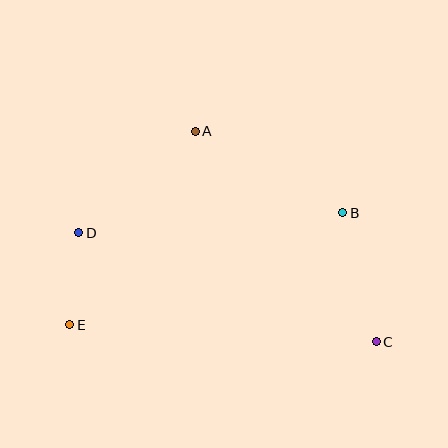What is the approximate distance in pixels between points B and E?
The distance between B and E is approximately 295 pixels.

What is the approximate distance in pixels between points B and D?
The distance between B and D is approximately 265 pixels.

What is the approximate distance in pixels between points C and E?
The distance between C and E is approximately 307 pixels.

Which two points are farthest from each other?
Points C and D are farthest from each other.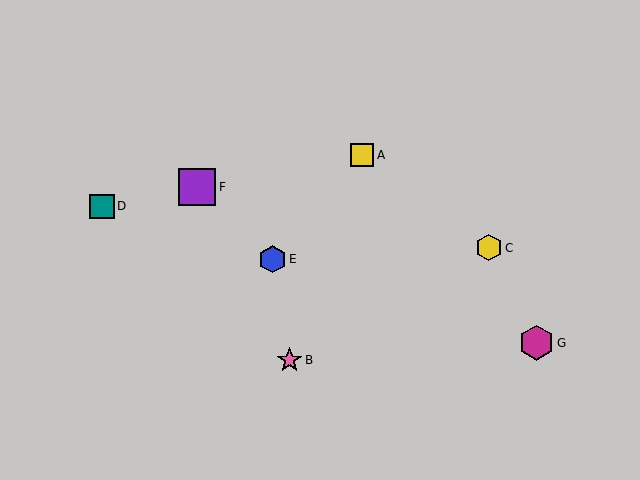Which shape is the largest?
The purple square (labeled F) is the largest.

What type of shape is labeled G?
Shape G is a magenta hexagon.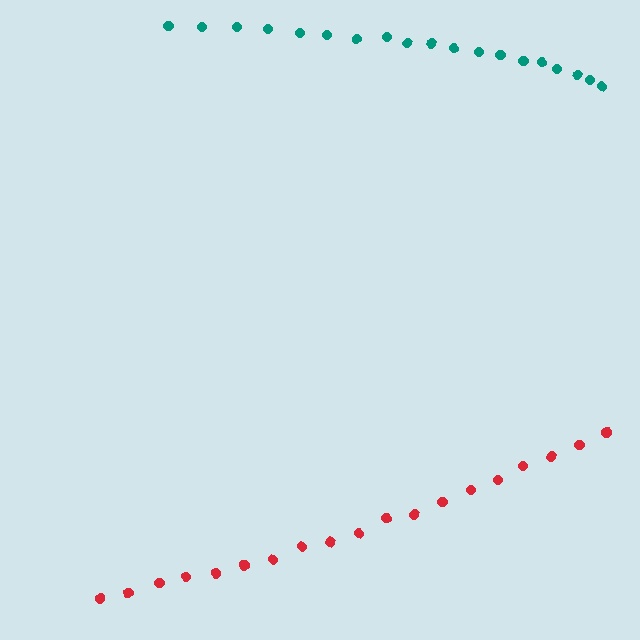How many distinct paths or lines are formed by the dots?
There are 2 distinct paths.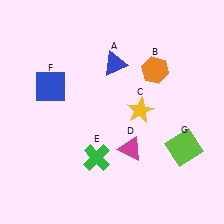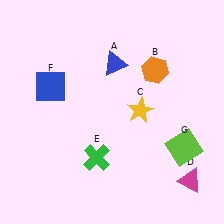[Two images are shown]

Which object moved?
The magenta triangle (D) moved right.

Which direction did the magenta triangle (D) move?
The magenta triangle (D) moved right.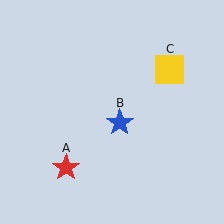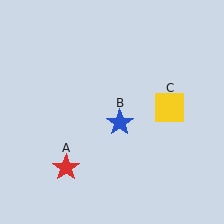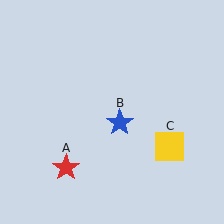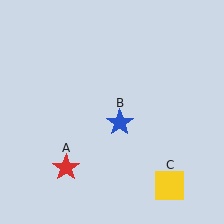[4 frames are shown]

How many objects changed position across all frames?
1 object changed position: yellow square (object C).